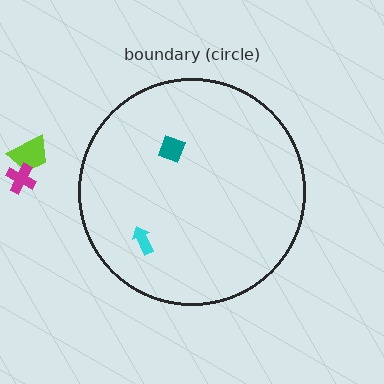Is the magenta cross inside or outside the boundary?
Outside.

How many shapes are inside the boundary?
2 inside, 2 outside.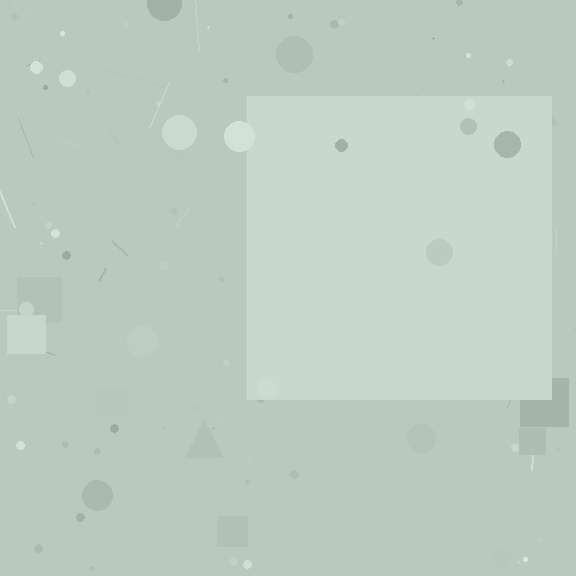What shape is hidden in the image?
A square is hidden in the image.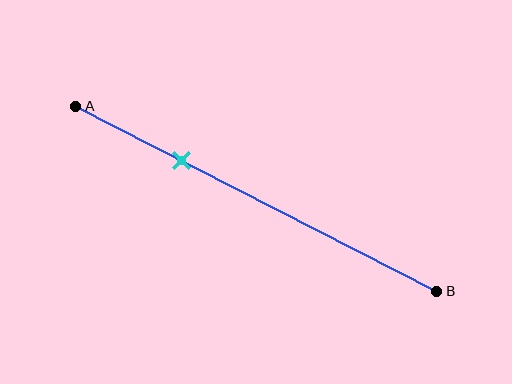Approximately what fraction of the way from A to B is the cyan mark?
The cyan mark is approximately 30% of the way from A to B.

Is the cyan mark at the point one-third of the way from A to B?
No, the mark is at about 30% from A, not at the 33% one-third point.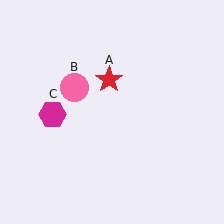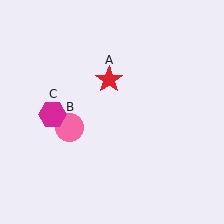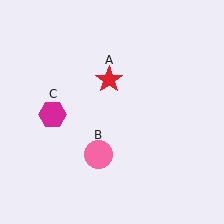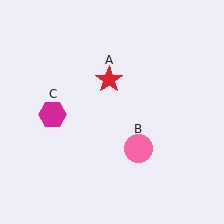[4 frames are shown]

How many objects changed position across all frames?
1 object changed position: pink circle (object B).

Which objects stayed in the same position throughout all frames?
Red star (object A) and magenta hexagon (object C) remained stationary.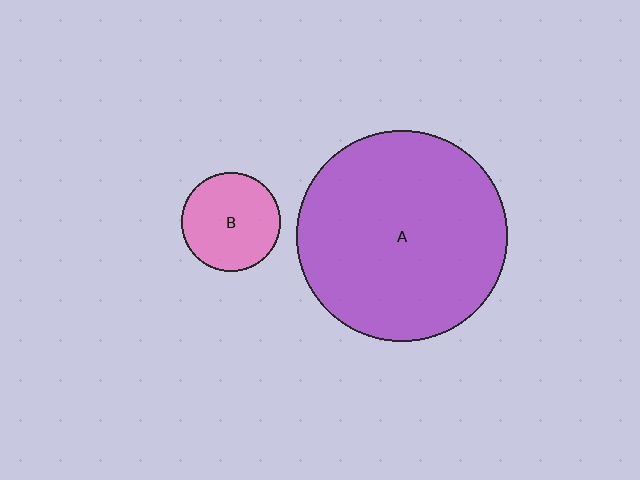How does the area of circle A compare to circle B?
Approximately 4.6 times.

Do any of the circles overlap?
No, none of the circles overlap.